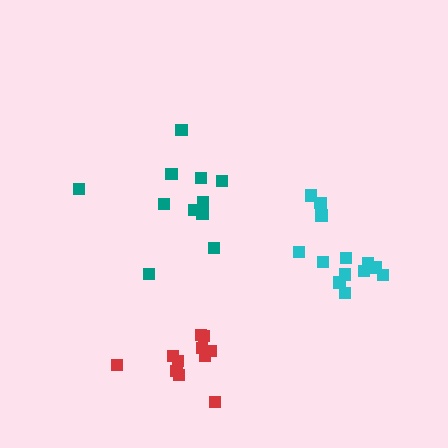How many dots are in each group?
Group 1: 11 dots, Group 2: 11 dots, Group 3: 13 dots (35 total).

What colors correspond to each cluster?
The clusters are colored: teal, red, cyan.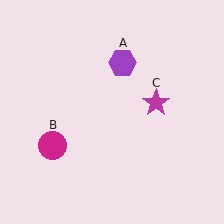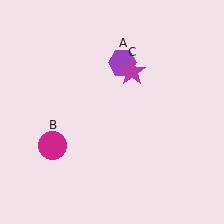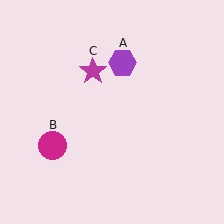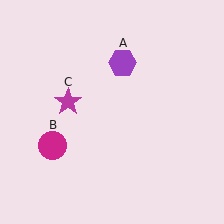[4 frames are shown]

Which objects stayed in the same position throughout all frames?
Purple hexagon (object A) and magenta circle (object B) remained stationary.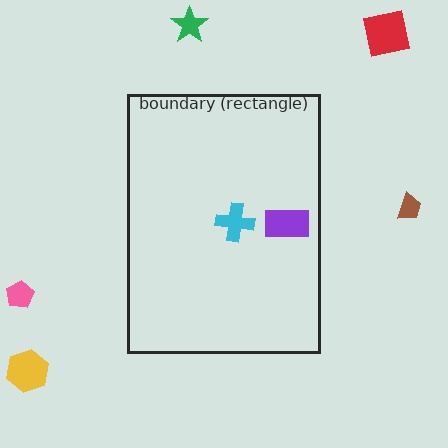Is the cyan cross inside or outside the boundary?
Inside.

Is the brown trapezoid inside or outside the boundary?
Outside.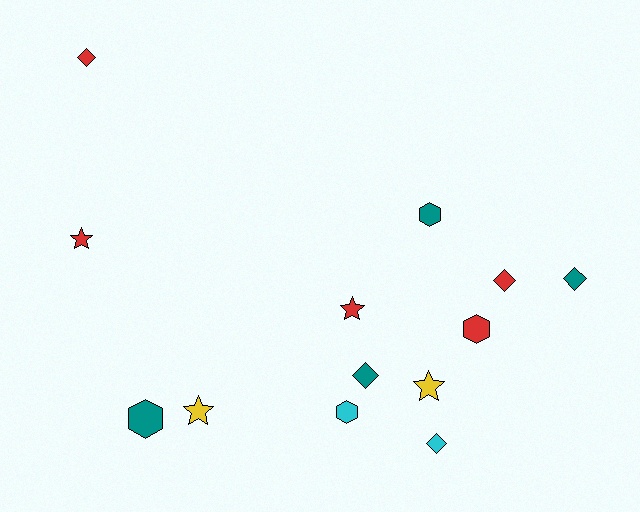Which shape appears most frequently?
Diamond, with 5 objects.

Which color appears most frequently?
Red, with 5 objects.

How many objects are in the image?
There are 13 objects.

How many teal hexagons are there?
There are 2 teal hexagons.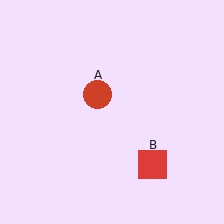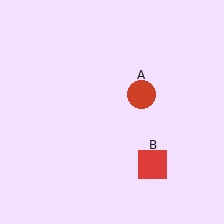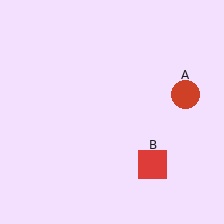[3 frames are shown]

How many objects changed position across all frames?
1 object changed position: red circle (object A).